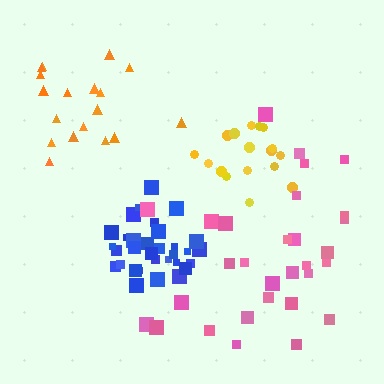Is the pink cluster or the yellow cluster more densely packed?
Yellow.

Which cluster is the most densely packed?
Blue.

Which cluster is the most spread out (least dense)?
Pink.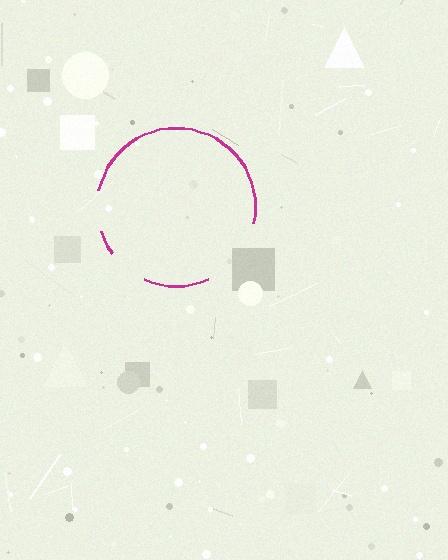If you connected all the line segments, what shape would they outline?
They would outline a circle.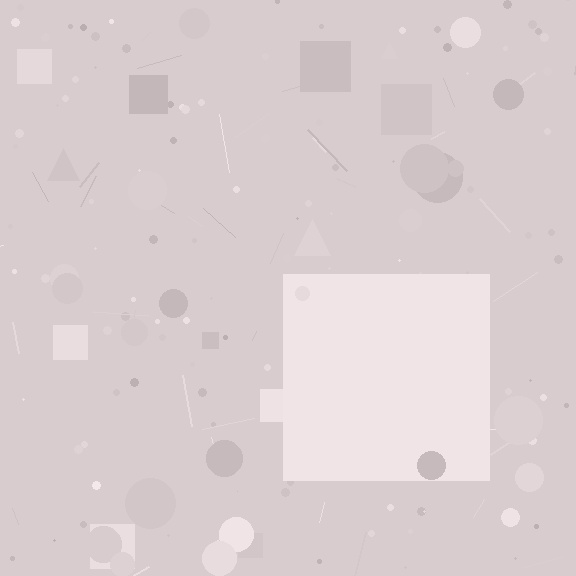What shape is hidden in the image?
A square is hidden in the image.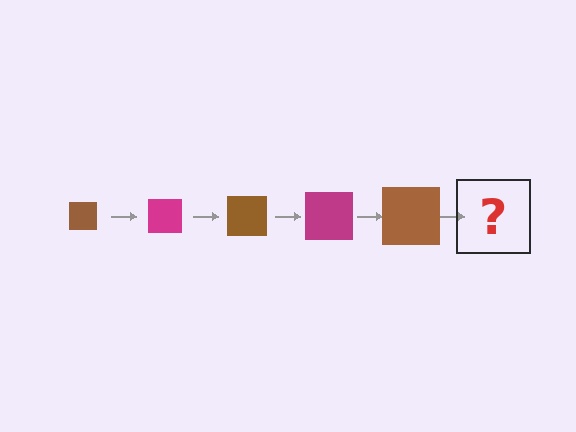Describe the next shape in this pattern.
It should be a magenta square, larger than the previous one.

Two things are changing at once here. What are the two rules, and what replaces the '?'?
The two rules are that the square grows larger each step and the color cycles through brown and magenta. The '?' should be a magenta square, larger than the previous one.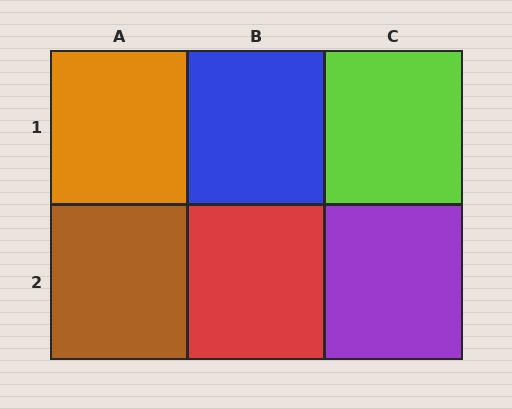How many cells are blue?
1 cell is blue.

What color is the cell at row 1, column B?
Blue.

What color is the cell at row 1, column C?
Lime.